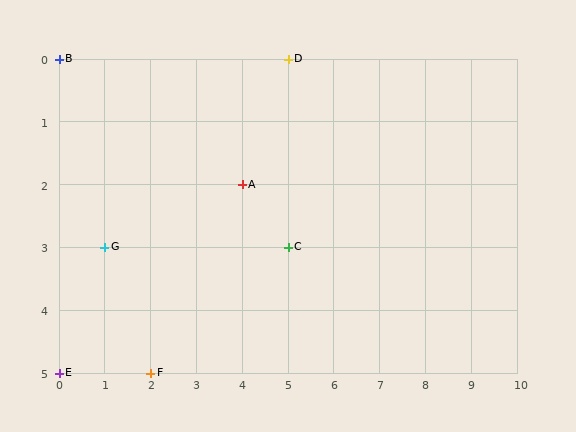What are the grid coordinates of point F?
Point F is at grid coordinates (2, 5).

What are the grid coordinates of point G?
Point G is at grid coordinates (1, 3).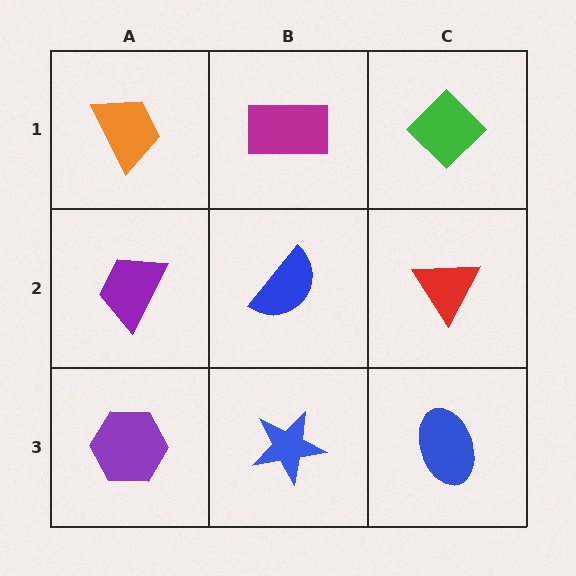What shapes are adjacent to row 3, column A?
A purple trapezoid (row 2, column A), a blue star (row 3, column B).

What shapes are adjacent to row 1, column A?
A purple trapezoid (row 2, column A), a magenta rectangle (row 1, column B).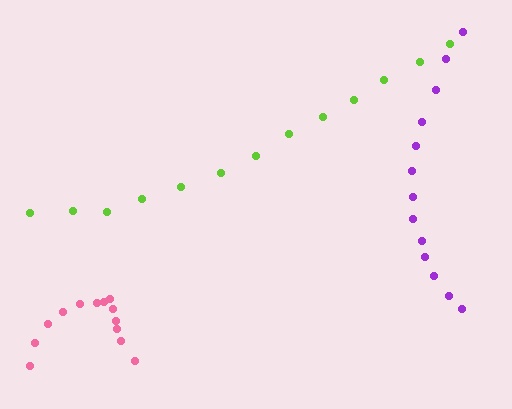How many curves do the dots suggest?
There are 3 distinct paths.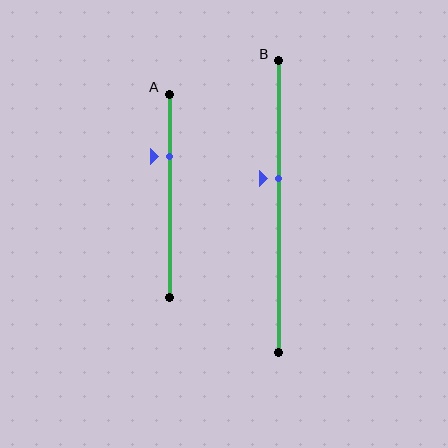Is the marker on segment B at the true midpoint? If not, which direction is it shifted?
No, the marker on segment B is shifted upward by about 10% of the segment length.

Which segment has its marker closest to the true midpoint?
Segment B has its marker closest to the true midpoint.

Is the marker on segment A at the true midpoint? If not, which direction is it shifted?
No, the marker on segment A is shifted upward by about 19% of the segment length.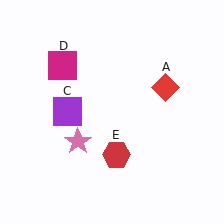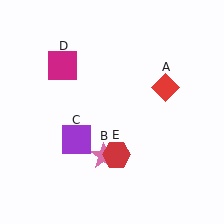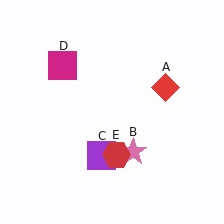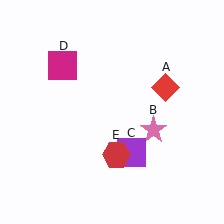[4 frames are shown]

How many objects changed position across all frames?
2 objects changed position: pink star (object B), purple square (object C).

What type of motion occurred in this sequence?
The pink star (object B), purple square (object C) rotated counterclockwise around the center of the scene.